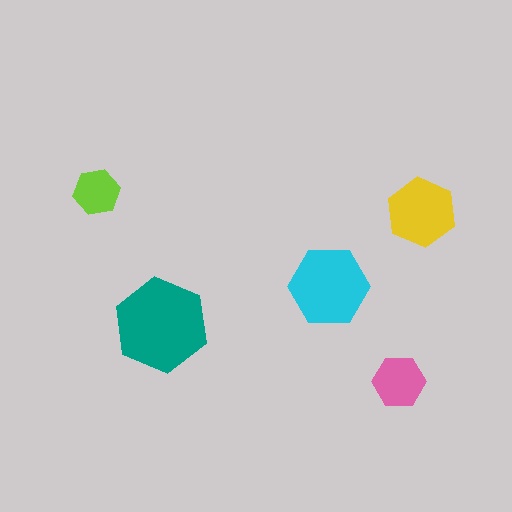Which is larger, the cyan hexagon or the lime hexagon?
The cyan one.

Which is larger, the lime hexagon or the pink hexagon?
The pink one.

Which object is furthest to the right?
The yellow hexagon is rightmost.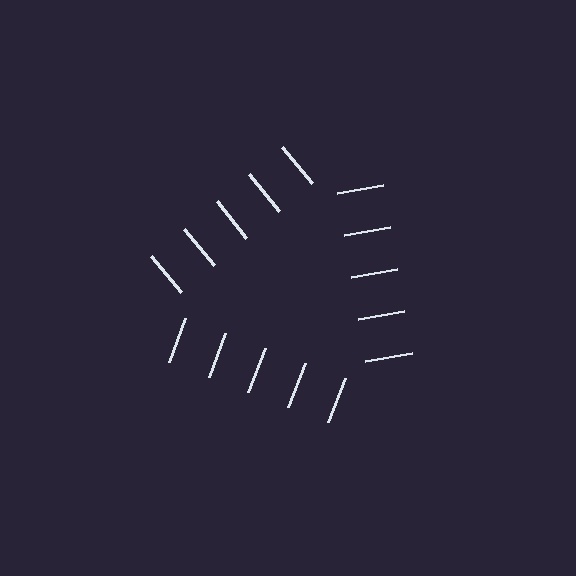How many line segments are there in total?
15 — 5 along each of the 3 edges.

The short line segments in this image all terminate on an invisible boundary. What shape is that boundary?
An illusory triangle — the line segments terminate on its edges but no continuous stroke is drawn.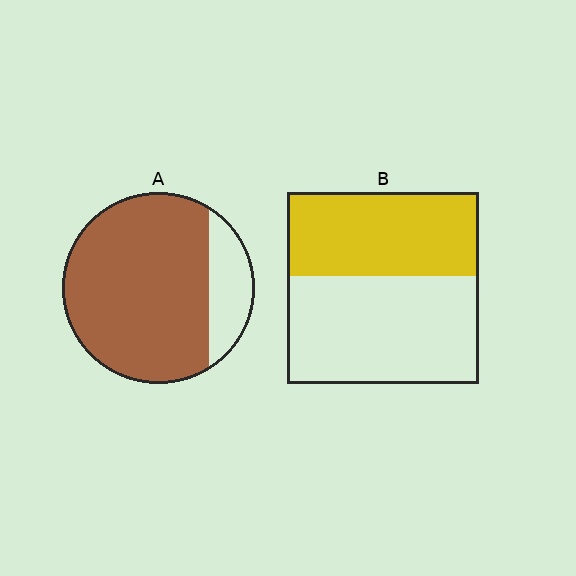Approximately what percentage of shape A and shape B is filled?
A is approximately 80% and B is approximately 45%.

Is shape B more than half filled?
No.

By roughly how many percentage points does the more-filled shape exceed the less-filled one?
By roughly 40 percentage points (A over B).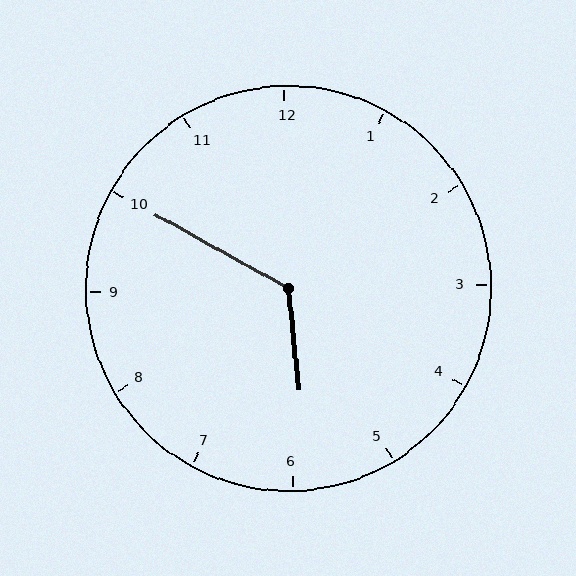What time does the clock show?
5:50.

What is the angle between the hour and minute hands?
Approximately 125 degrees.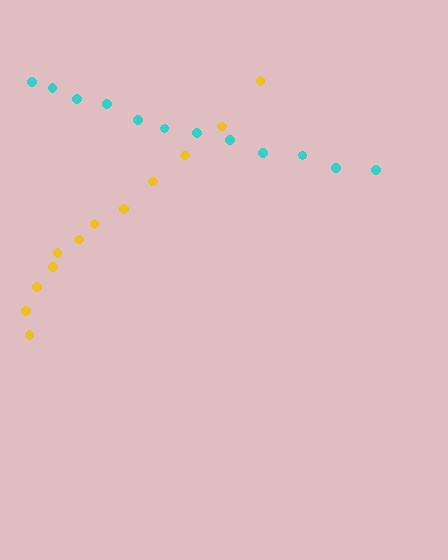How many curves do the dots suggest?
There are 2 distinct paths.